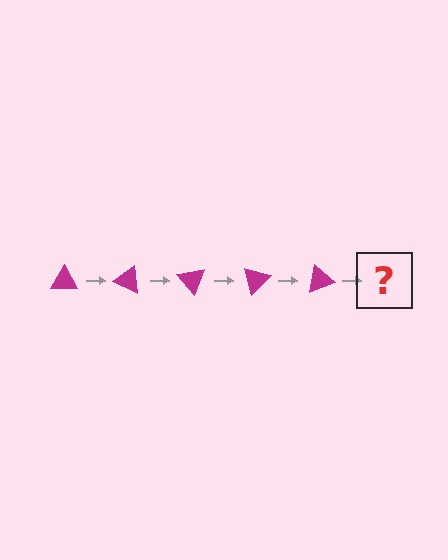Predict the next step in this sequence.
The next step is a magenta triangle rotated 125 degrees.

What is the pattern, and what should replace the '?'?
The pattern is that the triangle rotates 25 degrees each step. The '?' should be a magenta triangle rotated 125 degrees.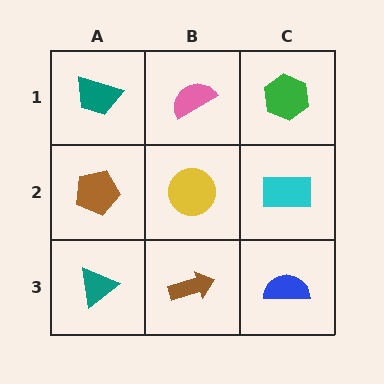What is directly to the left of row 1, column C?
A pink semicircle.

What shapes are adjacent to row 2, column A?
A teal trapezoid (row 1, column A), a teal triangle (row 3, column A), a yellow circle (row 2, column B).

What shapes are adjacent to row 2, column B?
A pink semicircle (row 1, column B), a brown arrow (row 3, column B), a brown pentagon (row 2, column A), a cyan rectangle (row 2, column C).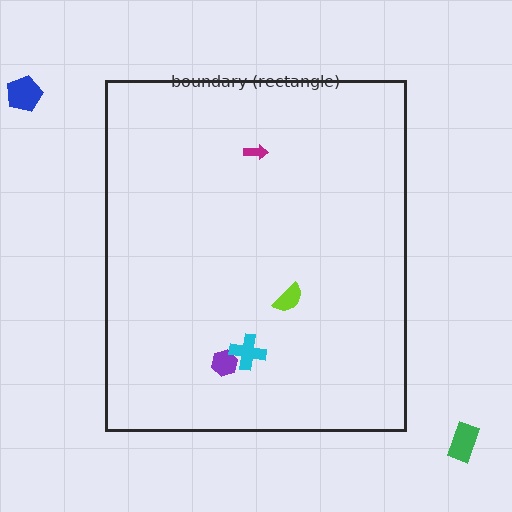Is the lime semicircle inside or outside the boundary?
Inside.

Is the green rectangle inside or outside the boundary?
Outside.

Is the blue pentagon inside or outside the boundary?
Outside.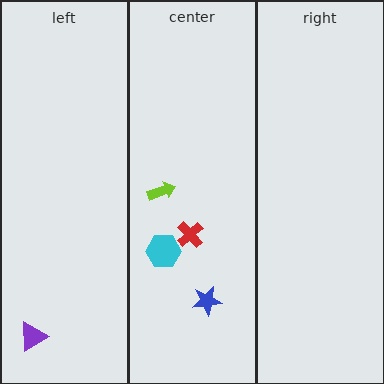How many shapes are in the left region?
1.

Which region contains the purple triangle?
The left region.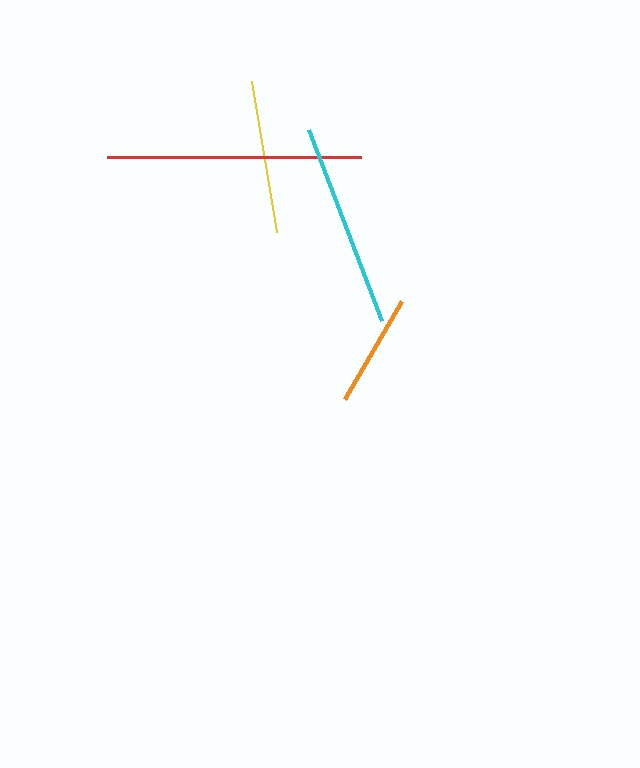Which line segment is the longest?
The red line is the longest at approximately 255 pixels.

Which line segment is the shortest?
The orange line is the shortest at approximately 113 pixels.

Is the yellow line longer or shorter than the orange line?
The yellow line is longer than the orange line.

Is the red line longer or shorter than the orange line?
The red line is longer than the orange line.